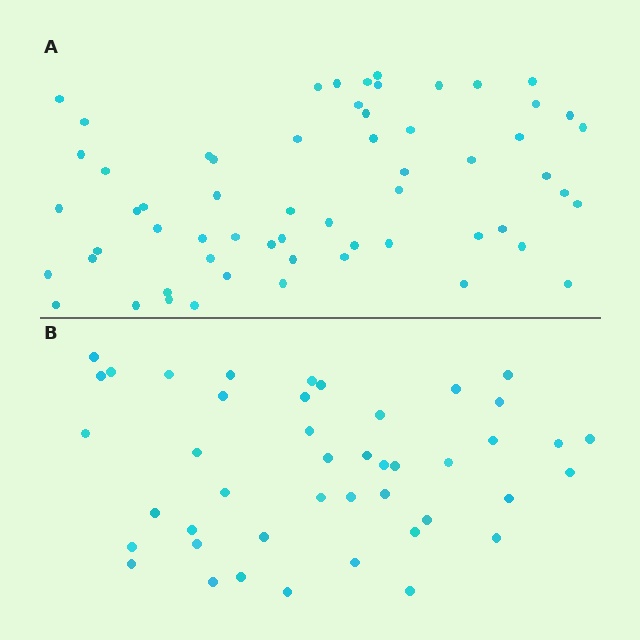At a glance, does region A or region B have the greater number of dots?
Region A (the top region) has more dots.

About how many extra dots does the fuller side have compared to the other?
Region A has approximately 15 more dots than region B.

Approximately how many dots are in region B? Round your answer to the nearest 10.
About 40 dots. (The exact count is 44, which rounds to 40.)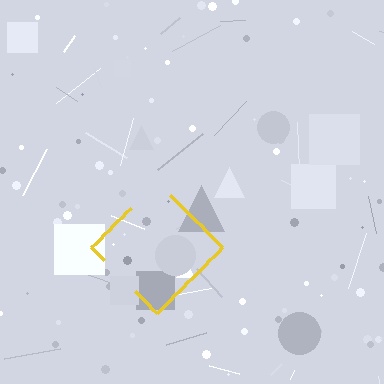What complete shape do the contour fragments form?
The contour fragments form a diamond.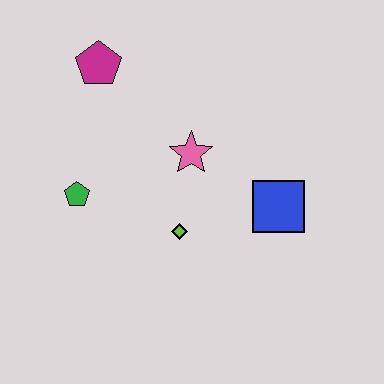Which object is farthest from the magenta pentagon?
The blue square is farthest from the magenta pentagon.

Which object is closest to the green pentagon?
The lime diamond is closest to the green pentagon.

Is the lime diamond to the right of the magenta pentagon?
Yes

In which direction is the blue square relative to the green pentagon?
The blue square is to the right of the green pentagon.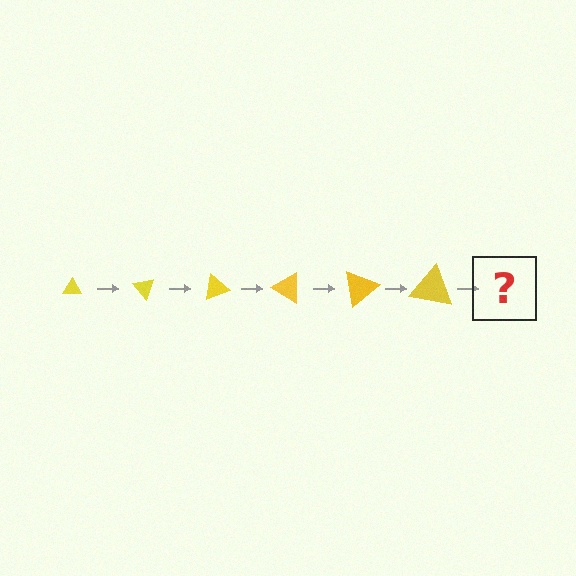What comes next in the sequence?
The next element should be a triangle, larger than the previous one and rotated 300 degrees from the start.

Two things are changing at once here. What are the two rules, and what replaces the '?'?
The two rules are that the triangle grows larger each step and it rotates 50 degrees each step. The '?' should be a triangle, larger than the previous one and rotated 300 degrees from the start.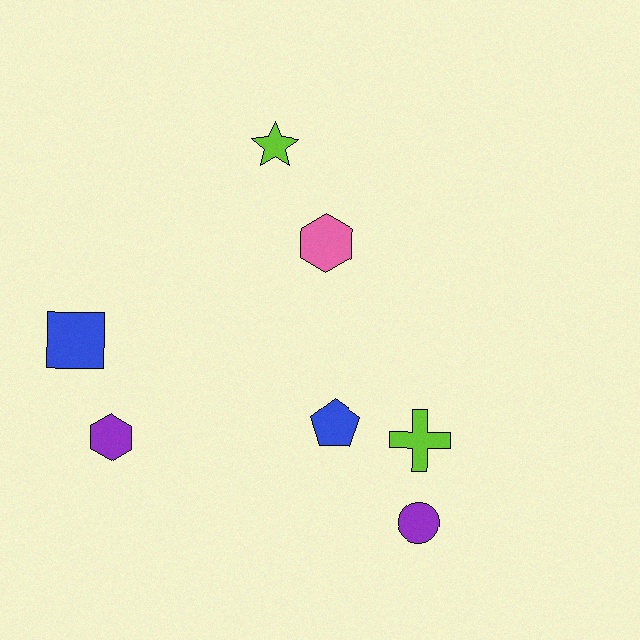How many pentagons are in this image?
There is 1 pentagon.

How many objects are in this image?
There are 7 objects.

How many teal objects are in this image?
There are no teal objects.